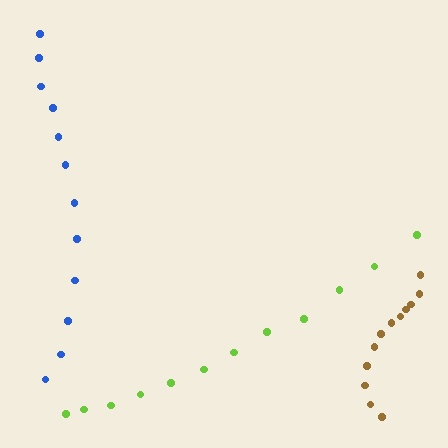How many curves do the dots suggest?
There are 3 distinct paths.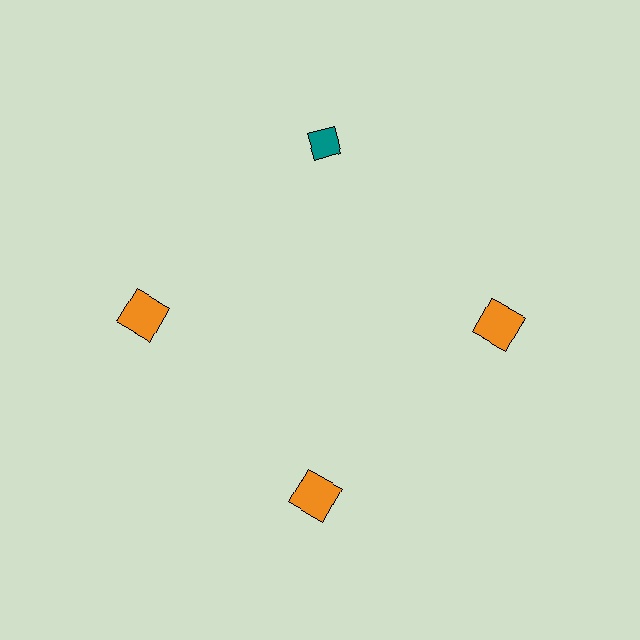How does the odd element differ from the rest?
It differs in both color (teal instead of orange) and shape (diamond instead of square).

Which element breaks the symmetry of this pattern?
The teal diamond at roughly the 12 o'clock position breaks the symmetry. All other shapes are orange squares.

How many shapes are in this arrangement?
There are 4 shapes arranged in a ring pattern.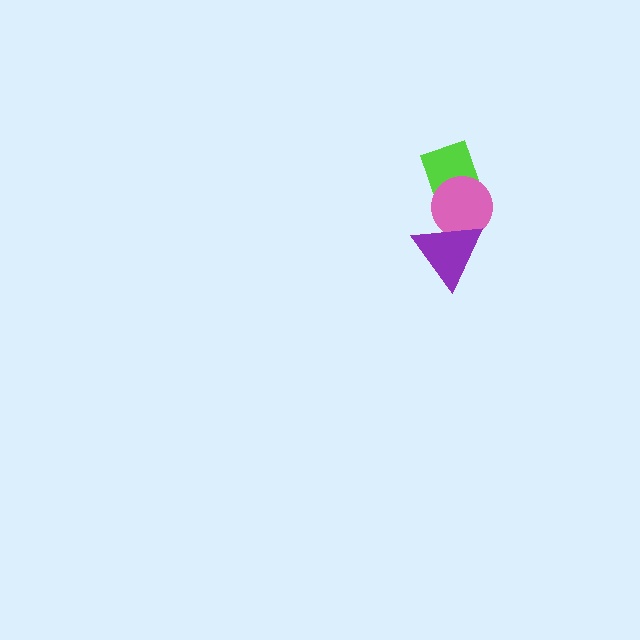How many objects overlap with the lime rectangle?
2 objects overlap with the lime rectangle.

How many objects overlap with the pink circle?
2 objects overlap with the pink circle.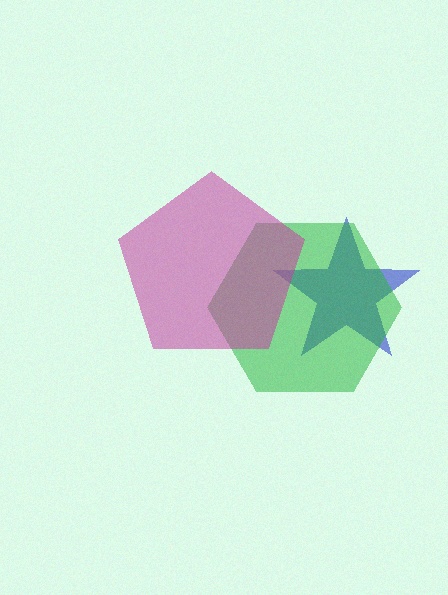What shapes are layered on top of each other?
The layered shapes are: a blue star, a green hexagon, a magenta pentagon.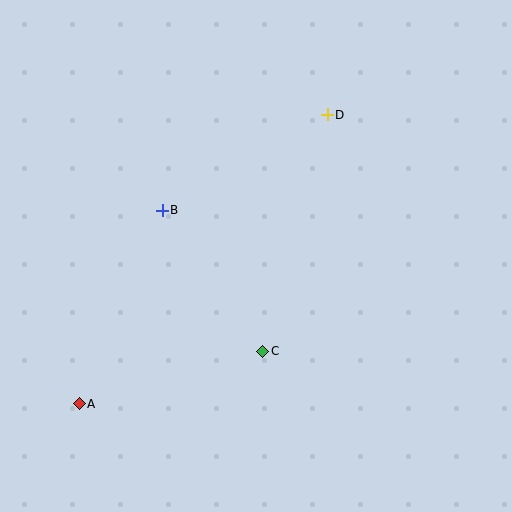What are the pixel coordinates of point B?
Point B is at (162, 210).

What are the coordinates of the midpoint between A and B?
The midpoint between A and B is at (121, 307).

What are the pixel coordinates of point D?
Point D is at (327, 115).